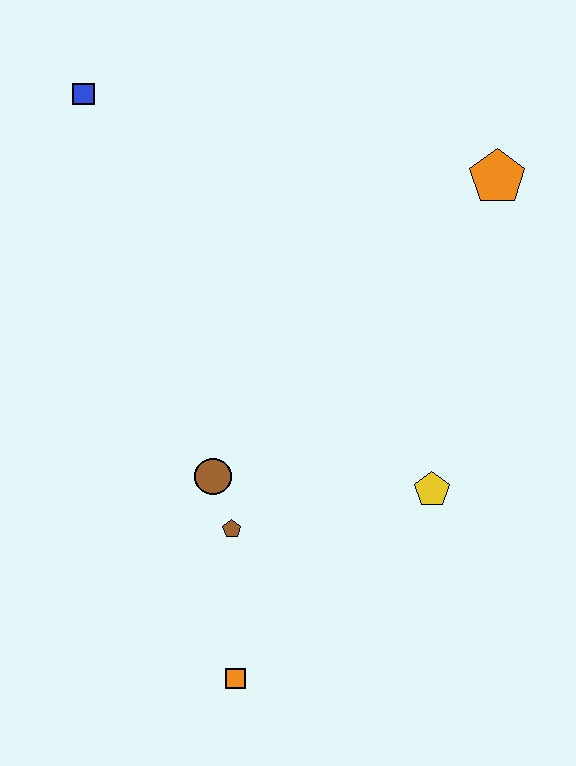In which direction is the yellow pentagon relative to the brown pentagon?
The yellow pentagon is to the right of the brown pentagon.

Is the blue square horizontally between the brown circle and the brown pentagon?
No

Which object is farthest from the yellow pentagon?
The blue square is farthest from the yellow pentagon.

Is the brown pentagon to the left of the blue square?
No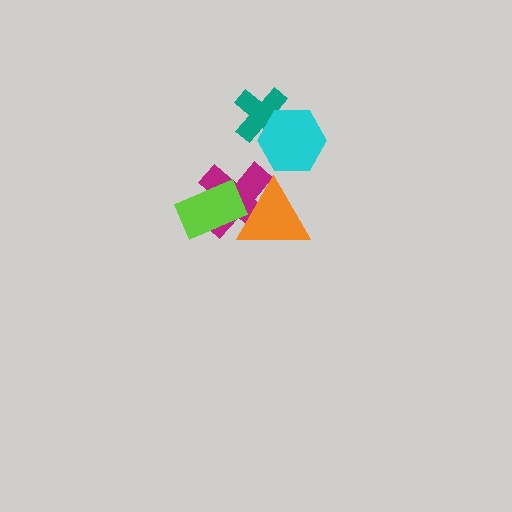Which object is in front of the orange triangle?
The lime rectangle is in front of the orange triangle.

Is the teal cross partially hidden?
Yes, it is partially covered by another shape.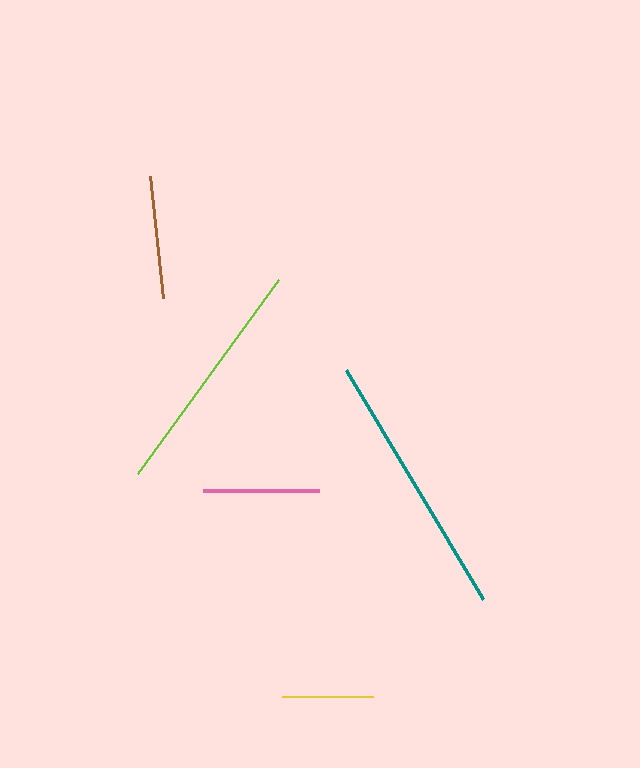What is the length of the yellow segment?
The yellow segment is approximately 91 pixels long.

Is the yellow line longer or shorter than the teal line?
The teal line is longer than the yellow line.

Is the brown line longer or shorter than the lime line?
The lime line is longer than the brown line.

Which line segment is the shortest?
The yellow line is the shortest at approximately 91 pixels.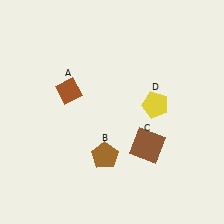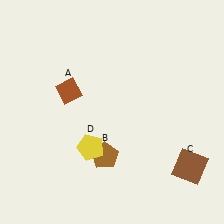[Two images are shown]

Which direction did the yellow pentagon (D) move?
The yellow pentagon (D) moved left.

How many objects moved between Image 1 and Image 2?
2 objects moved between the two images.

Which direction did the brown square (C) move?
The brown square (C) moved right.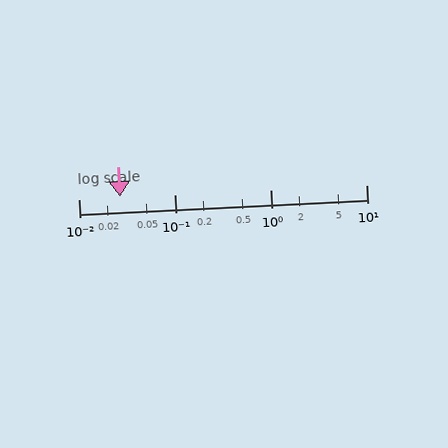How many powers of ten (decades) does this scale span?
The scale spans 3 decades, from 0.01 to 10.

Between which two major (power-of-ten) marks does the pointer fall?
The pointer is between 0.01 and 0.1.